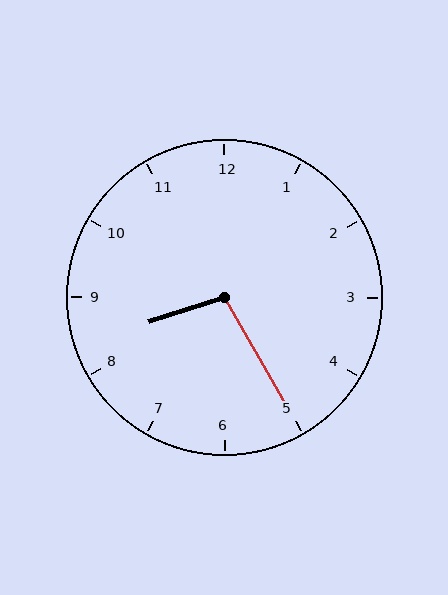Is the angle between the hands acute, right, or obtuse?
It is obtuse.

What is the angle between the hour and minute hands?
Approximately 102 degrees.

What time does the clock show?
8:25.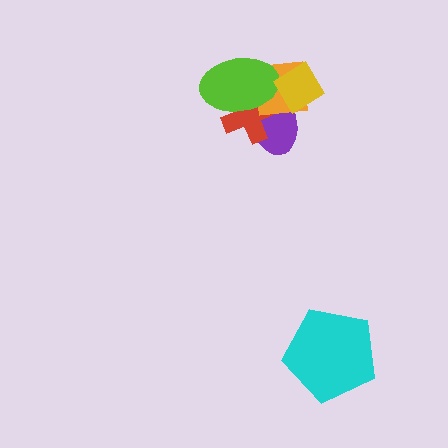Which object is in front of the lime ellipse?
The yellow diamond is in front of the lime ellipse.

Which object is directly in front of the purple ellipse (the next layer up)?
The red cross is directly in front of the purple ellipse.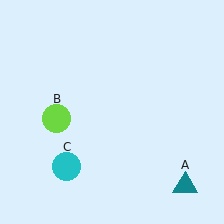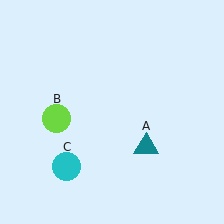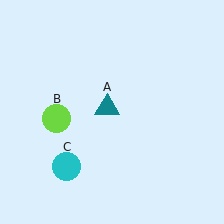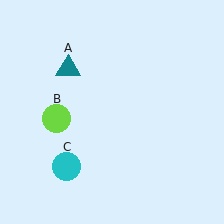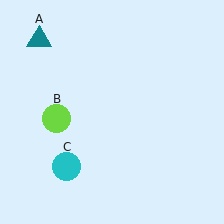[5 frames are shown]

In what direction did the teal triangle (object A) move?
The teal triangle (object A) moved up and to the left.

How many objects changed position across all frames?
1 object changed position: teal triangle (object A).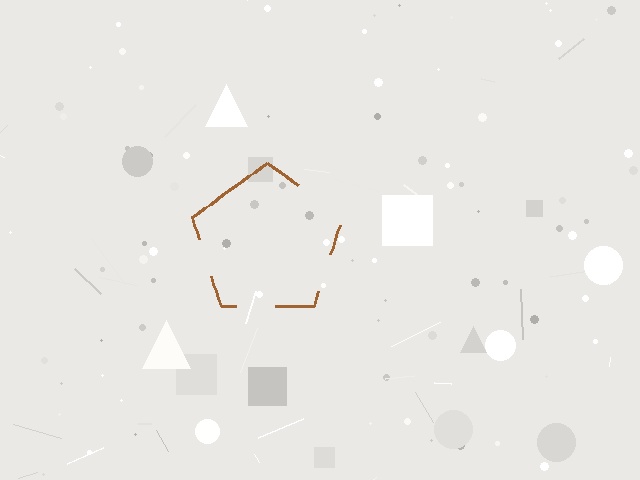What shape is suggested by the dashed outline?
The dashed outline suggests a pentagon.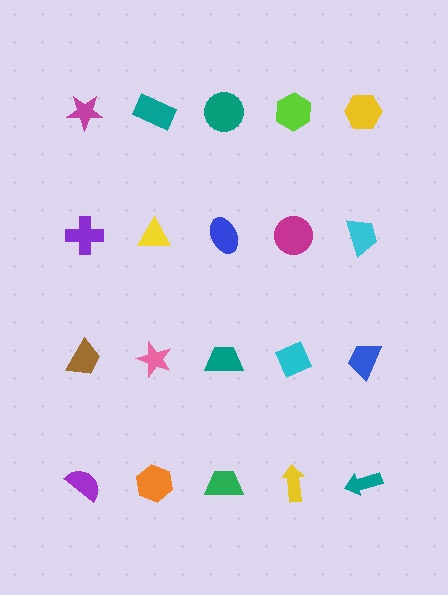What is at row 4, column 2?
An orange hexagon.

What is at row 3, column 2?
A pink star.